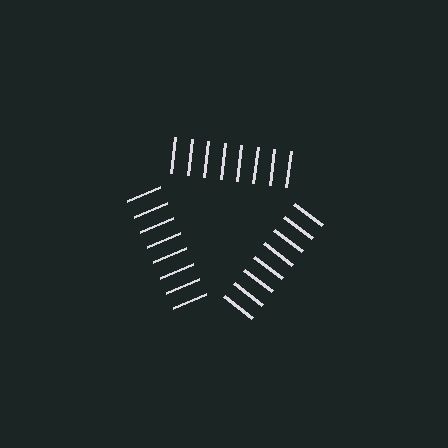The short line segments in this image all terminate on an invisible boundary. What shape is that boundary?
An illusory triangle — the line segments terminate on its edges but no continuous stroke is drawn.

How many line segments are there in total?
24 — 8 along each of the 3 edges.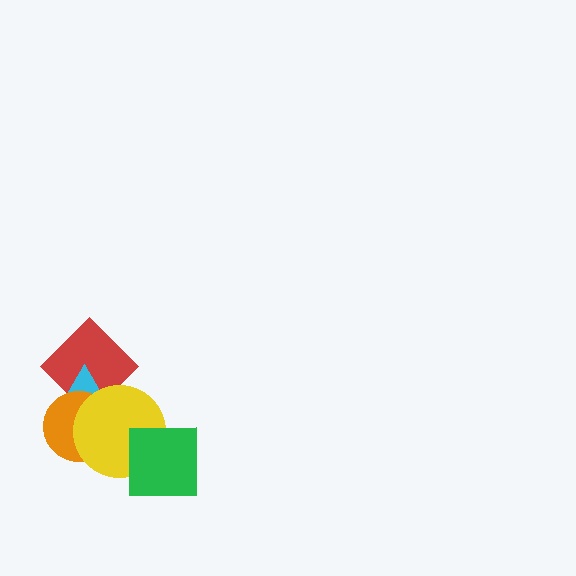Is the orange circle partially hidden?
Yes, it is partially covered by another shape.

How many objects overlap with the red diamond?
3 objects overlap with the red diamond.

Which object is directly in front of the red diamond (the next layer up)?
The cyan triangle is directly in front of the red diamond.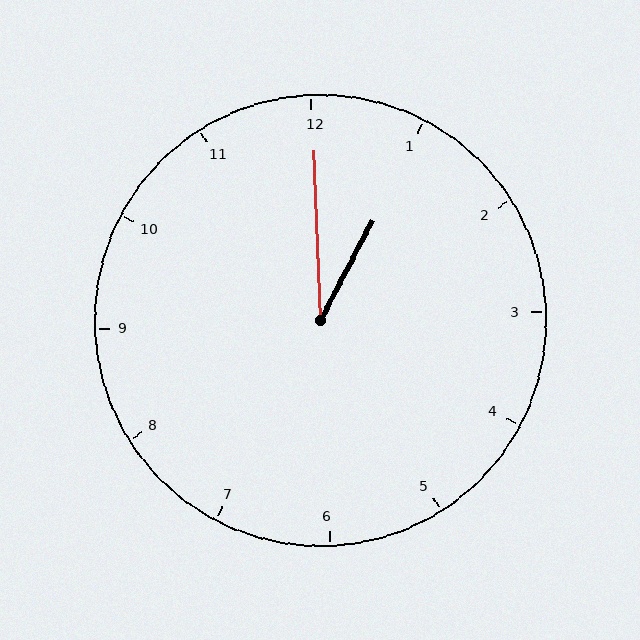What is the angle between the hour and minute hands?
Approximately 30 degrees.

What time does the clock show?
1:00.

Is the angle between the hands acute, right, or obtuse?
It is acute.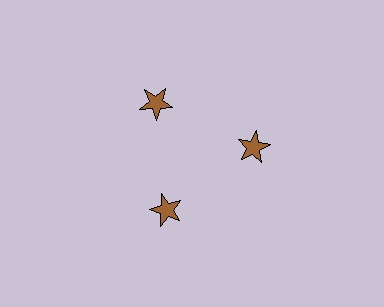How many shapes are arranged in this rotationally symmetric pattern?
There are 3 shapes, arranged in 3 groups of 1.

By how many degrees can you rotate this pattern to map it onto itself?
The pattern maps onto itself every 120 degrees of rotation.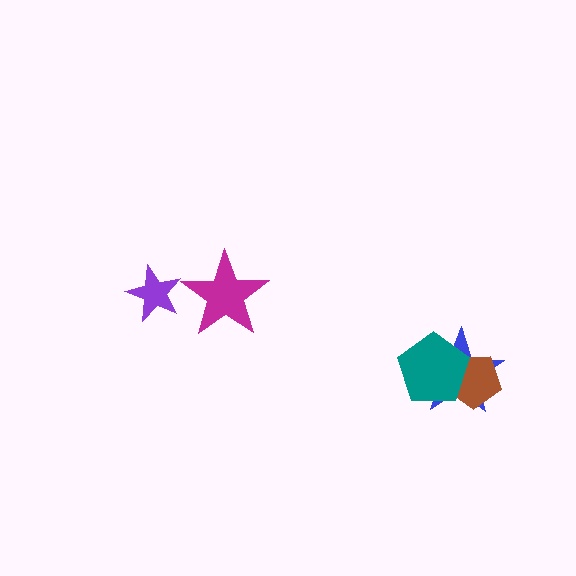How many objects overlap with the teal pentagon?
2 objects overlap with the teal pentagon.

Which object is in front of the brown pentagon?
The teal pentagon is in front of the brown pentagon.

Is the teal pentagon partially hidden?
No, no other shape covers it.